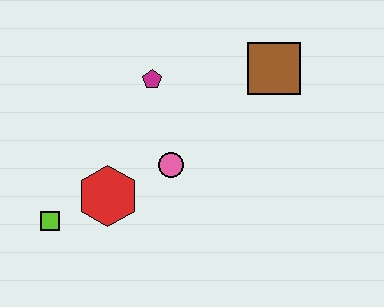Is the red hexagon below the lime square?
No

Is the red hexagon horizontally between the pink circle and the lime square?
Yes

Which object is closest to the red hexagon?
The lime square is closest to the red hexagon.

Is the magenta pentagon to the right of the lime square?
Yes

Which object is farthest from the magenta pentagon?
The lime square is farthest from the magenta pentagon.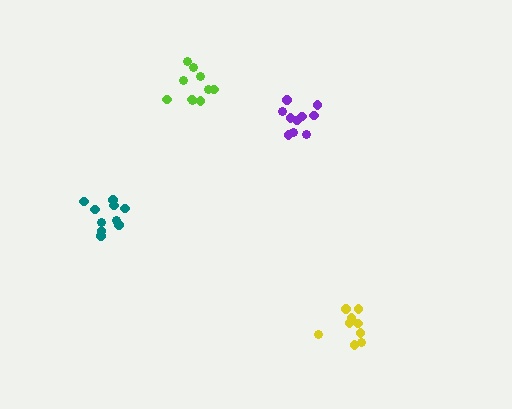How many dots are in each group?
Group 1: 10 dots, Group 2: 10 dots, Group 3: 10 dots, Group 4: 9 dots (39 total).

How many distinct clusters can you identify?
There are 4 distinct clusters.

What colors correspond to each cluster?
The clusters are colored: lime, purple, teal, yellow.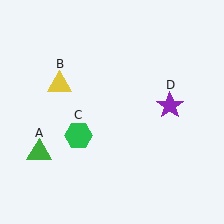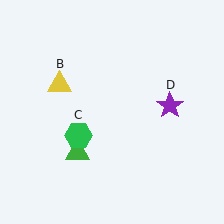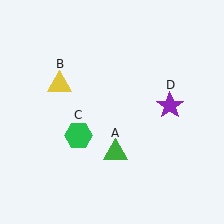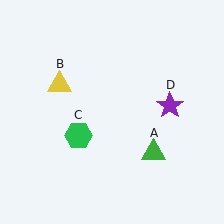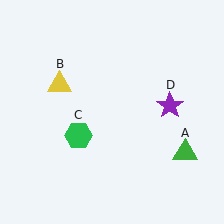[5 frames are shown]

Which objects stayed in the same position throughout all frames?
Yellow triangle (object B) and green hexagon (object C) and purple star (object D) remained stationary.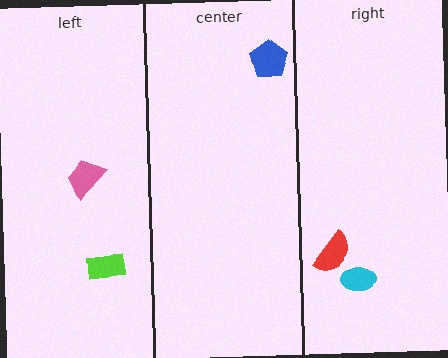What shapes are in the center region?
The blue pentagon.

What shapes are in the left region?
The lime rectangle, the pink trapezoid.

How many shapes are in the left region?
2.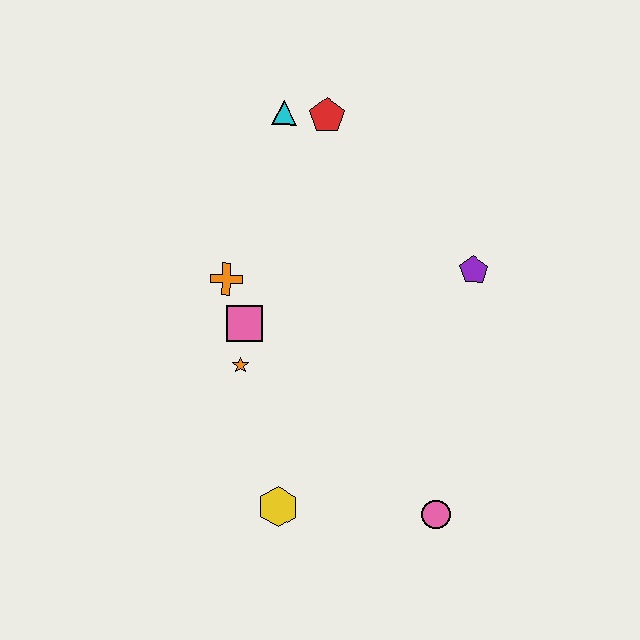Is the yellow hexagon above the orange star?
No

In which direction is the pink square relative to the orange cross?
The pink square is below the orange cross.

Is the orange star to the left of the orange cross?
No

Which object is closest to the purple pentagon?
The red pentagon is closest to the purple pentagon.